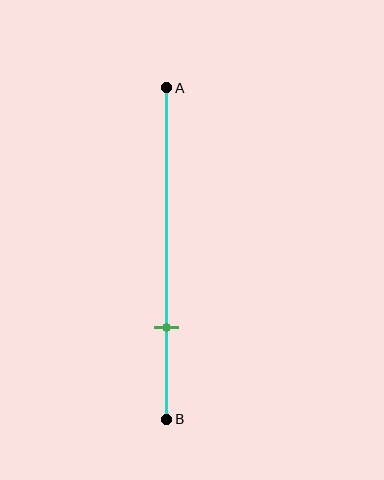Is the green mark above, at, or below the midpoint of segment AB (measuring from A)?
The green mark is below the midpoint of segment AB.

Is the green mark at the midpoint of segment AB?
No, the mark is at about 70% from A, not at the 50% midpoint.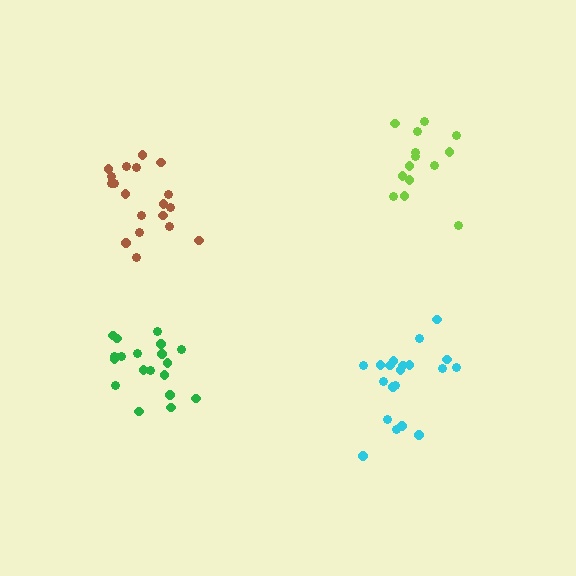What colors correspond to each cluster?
The clusters are colored: green, brown, lime, cyan.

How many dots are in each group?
Group 1: 19 dots, Group 2: 19 dots, Group 3: 14 dots, Group 4: 20 dots (72 total).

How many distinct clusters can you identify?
There are 4 distinct clusters.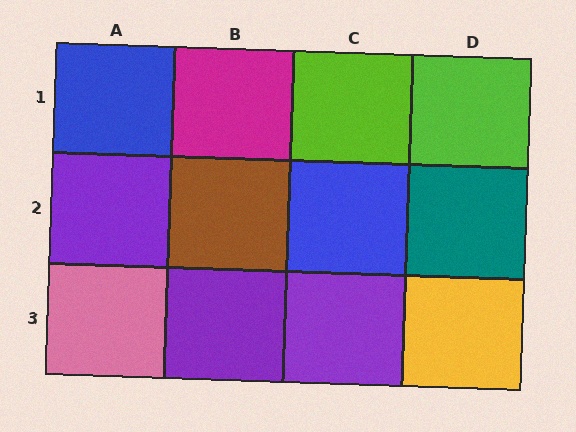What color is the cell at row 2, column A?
Purple.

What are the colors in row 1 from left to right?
Blue, magenta, lime, lime.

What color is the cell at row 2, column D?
Teal.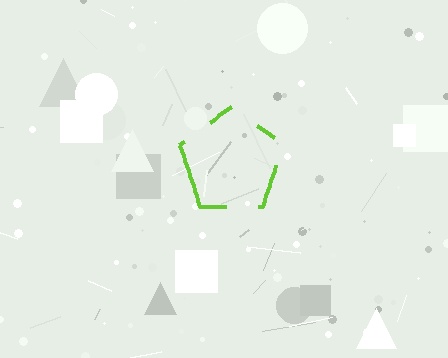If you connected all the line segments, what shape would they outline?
They would outline a pentagon.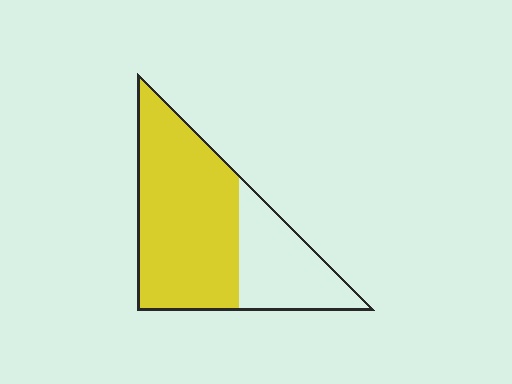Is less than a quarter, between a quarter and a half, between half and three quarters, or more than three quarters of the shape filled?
Between half and three quarters.